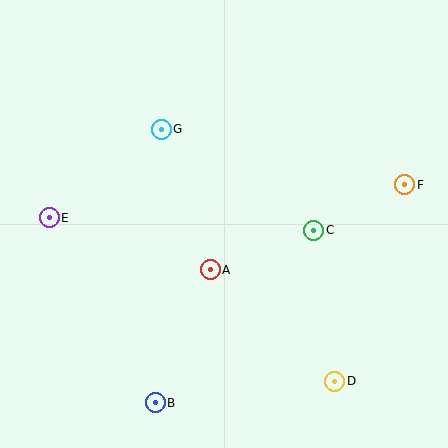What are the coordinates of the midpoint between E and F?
The midpoint between E and F is at (227, 201).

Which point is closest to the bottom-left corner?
Point B is closest to the bottom-left corner.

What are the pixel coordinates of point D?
Point D is at (335, 381).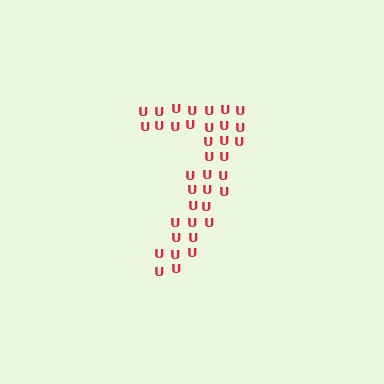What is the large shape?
The large shape is the digit 7.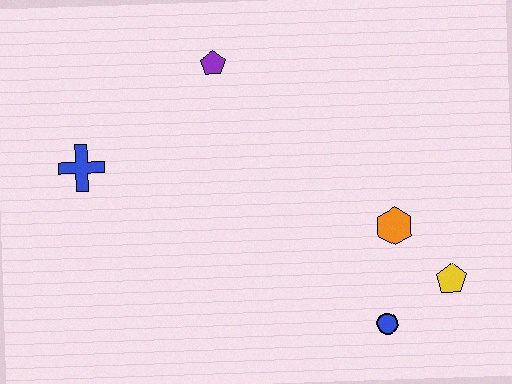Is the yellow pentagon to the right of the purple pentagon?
Yes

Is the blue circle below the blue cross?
Yes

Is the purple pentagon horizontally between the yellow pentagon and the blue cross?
Yes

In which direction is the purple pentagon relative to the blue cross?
The purple pentagon is to the right of the blue cross.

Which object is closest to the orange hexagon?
The yellow pentagon is closest to the orange hexagon.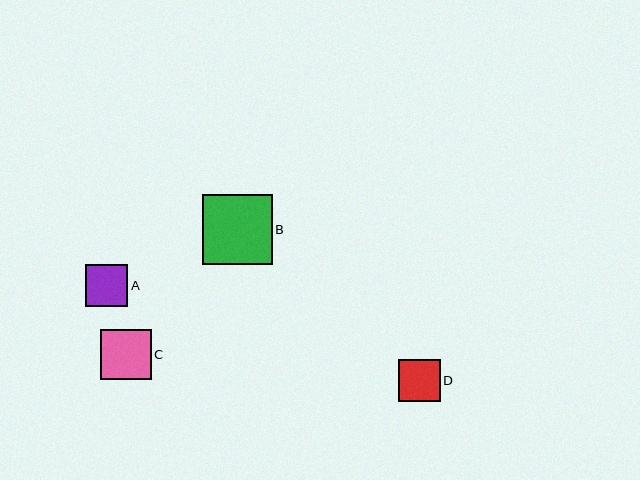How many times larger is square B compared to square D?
Square B is approximately 1.7 times the size of square D.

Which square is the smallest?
Square D is the smallest with a size of approximately 42 pixels.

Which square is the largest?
Square B is the largest with a size of approximately 70 pixels.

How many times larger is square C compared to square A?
Square C is approximately 1.2 times the size of square A.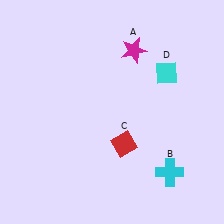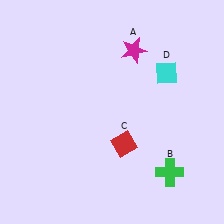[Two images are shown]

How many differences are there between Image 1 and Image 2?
There is 1 difference between the two images.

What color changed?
The cross (B) changed from cyan in Image 1 to green in Image 2.